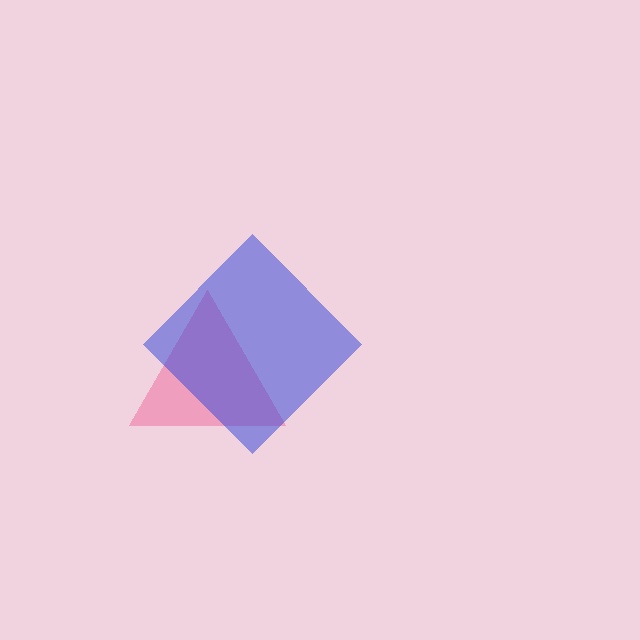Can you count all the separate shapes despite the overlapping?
Yes, there are 2 separate shapes.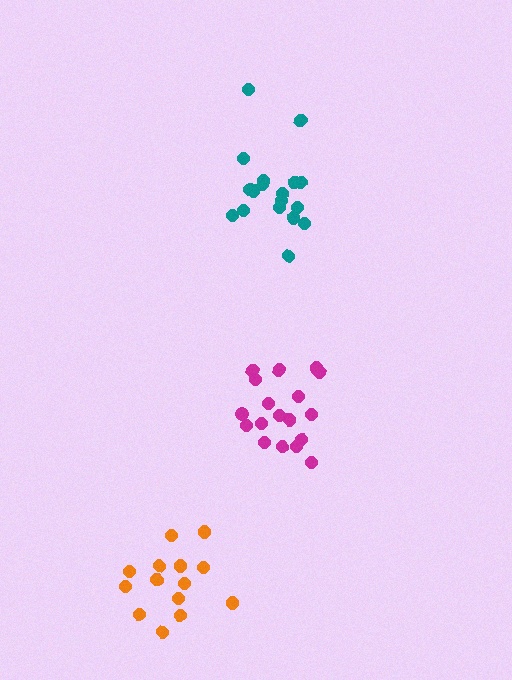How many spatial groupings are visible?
There are 3 spatial groupings.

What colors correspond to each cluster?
The clusters are colored: teal, magenta, orange.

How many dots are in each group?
Group 1: 18 dots, Group 2: 18 dots, Group 3: 14 dots (50 total).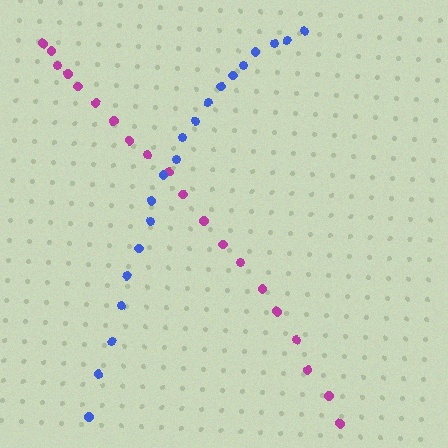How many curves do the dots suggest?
There are 2 distinct paths.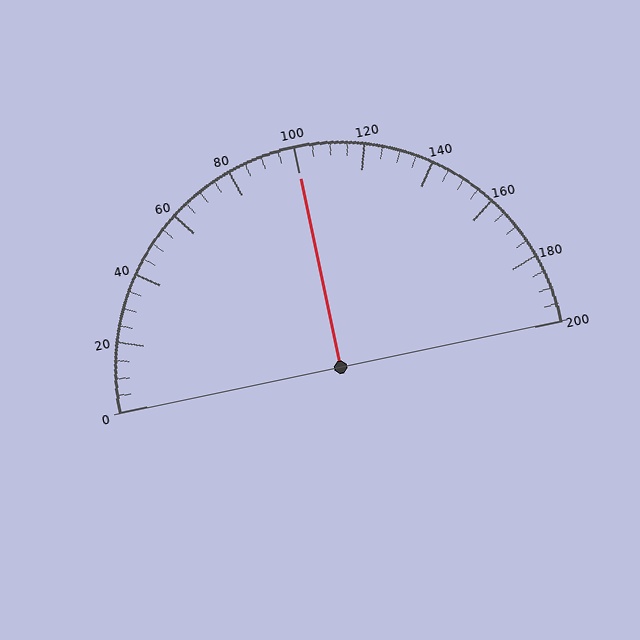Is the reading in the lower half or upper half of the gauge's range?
The reading is in the upper half of the range (0 to 200).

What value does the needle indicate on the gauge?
The needle indicates approximately 100.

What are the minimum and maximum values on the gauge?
The gauge ranges from 0 to 200.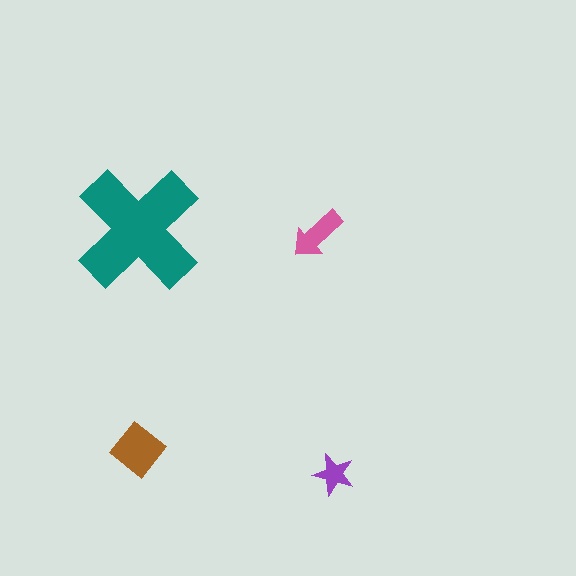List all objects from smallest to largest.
The purple star, the pink arrow, the brown diamond, the teal cross.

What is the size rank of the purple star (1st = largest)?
4th.